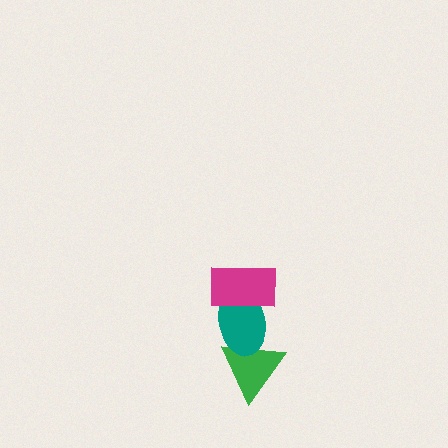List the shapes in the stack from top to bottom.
From top to bottom: the magenta rectangle, the teal ellipse, the green triangle.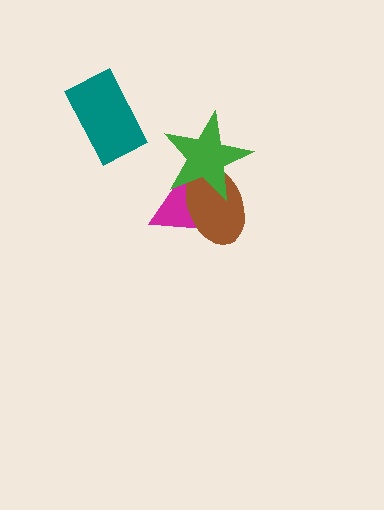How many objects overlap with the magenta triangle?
2 objects overlap with the magenta triangle.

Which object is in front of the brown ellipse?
The green star is in front of the brown ellipse.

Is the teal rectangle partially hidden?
No, no other shape covers it.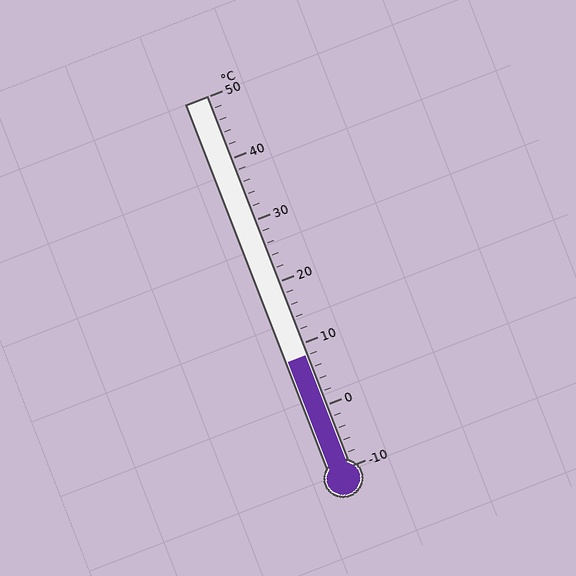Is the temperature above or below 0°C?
The temperature is above 0°C.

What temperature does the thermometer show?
The thermometer shows approximately 8°C.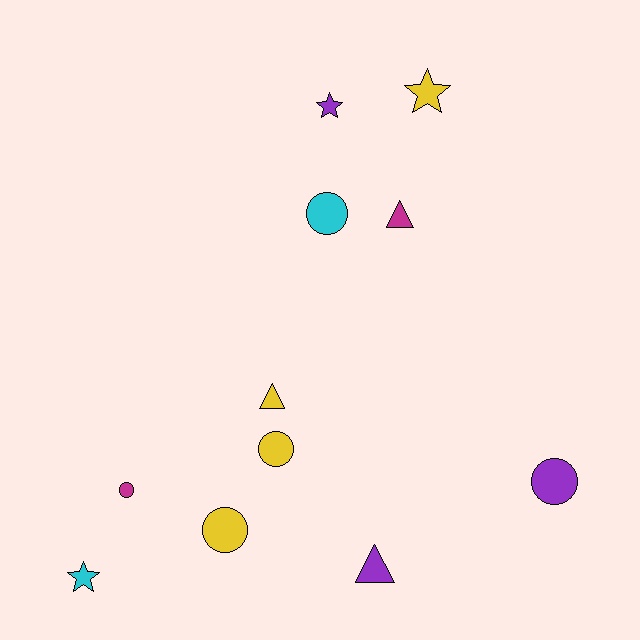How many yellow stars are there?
There is 1 yellow star.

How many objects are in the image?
There are 11 objects.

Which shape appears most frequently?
Circle, with 5 objects.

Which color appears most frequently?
Yellow, with 4 objects.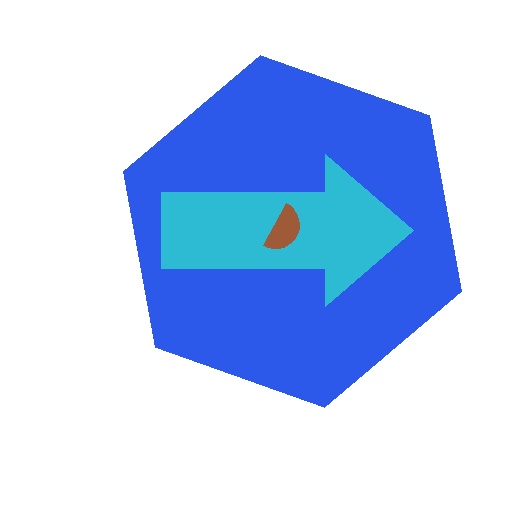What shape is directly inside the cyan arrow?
The brown semicircle.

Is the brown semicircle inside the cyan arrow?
Yes.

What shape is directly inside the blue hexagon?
The cyan arrow.